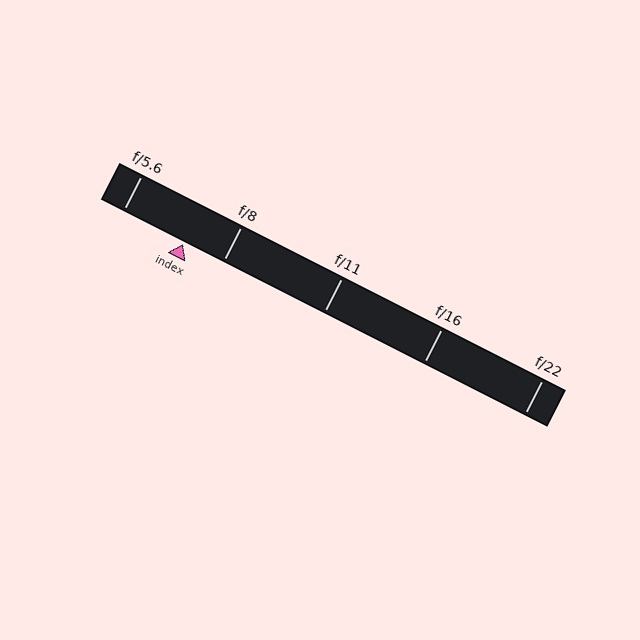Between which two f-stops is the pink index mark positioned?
The index mark is between f/5.6 and f/8.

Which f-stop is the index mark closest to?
The index mark is closest to f/8.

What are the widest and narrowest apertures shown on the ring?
The widest aperture shown is f/5.6 and the narrowest is f/22.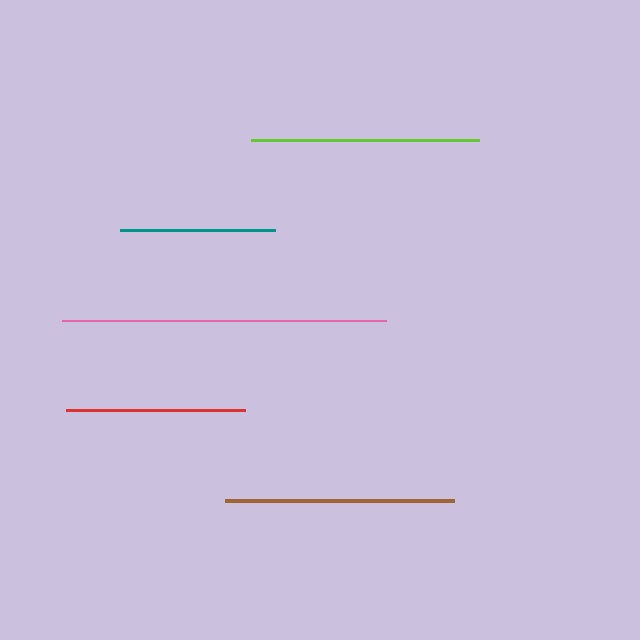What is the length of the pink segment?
The pink segment is approximately 324 pixels long.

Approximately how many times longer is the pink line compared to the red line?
The pink line is approximately 1.8 times the length of the red line.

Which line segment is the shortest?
The teal line is the shortest at approximately 155 pixels.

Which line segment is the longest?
The pink line is the longest at approximately 324 pixels.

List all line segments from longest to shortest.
From longest to shortest: pink, brown, lime, red, teal.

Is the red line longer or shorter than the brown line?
The brown line is longer than the red line.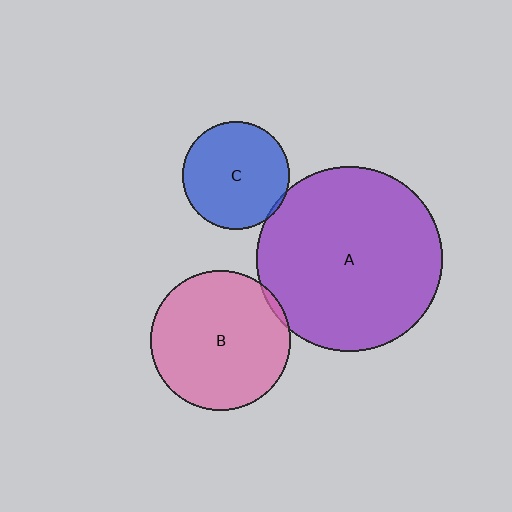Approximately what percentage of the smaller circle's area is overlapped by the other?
Approximately 5%.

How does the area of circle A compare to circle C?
Approximately 3.0 times.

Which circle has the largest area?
Circle A (purple).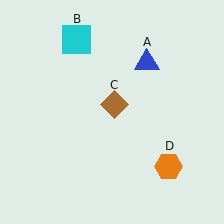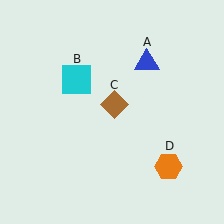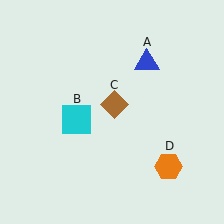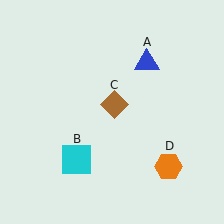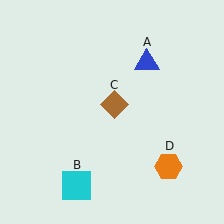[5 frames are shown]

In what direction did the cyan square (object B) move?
The cyan square (object B) moved down.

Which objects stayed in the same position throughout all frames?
Blue triangle (object A) and brown diamond (object C) and orange hexagon (object D) remained stationary.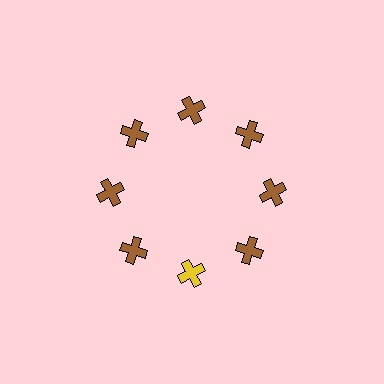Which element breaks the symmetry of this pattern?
The yellow cross at roughly the 6 o'clock position breaks the symmetry. All other shapes are brown crosses.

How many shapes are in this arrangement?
There are 8 shapes arranged in a ring pattern.